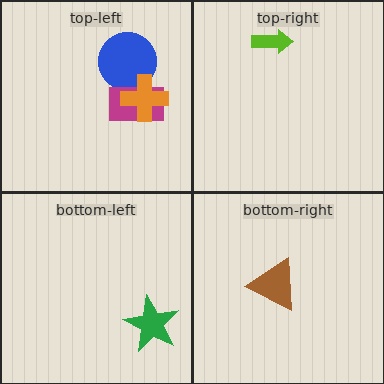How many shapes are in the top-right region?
1.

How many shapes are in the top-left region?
3.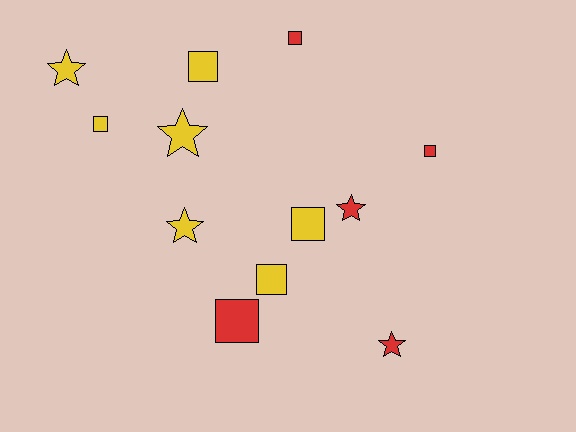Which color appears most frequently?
Yellow, with 7 objects.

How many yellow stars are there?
There are 3 yellow stars.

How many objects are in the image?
There are 12 objects.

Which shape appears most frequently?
Square, with 7 objects.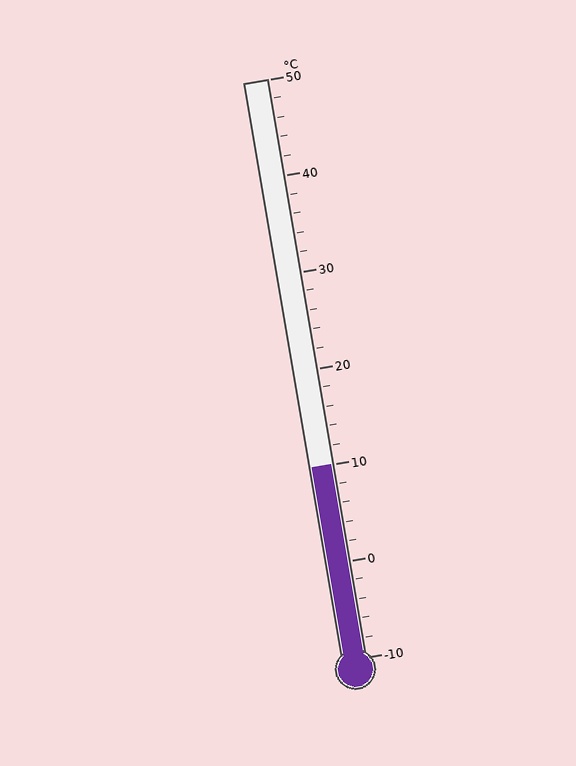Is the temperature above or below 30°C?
The temperature is below 30°C.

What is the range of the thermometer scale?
The thermometer scale ranges from -10°C to 50°C.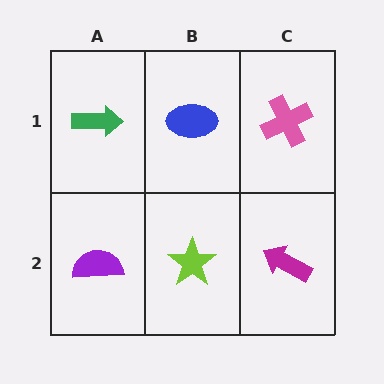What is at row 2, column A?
A purple semicircle.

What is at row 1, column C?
A pink cross.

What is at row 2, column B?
A lime star.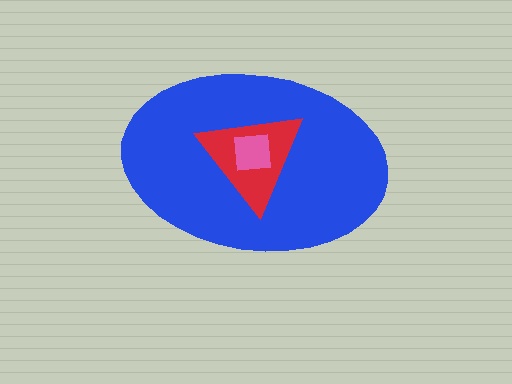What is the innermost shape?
The pink square.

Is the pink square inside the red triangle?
Yes.